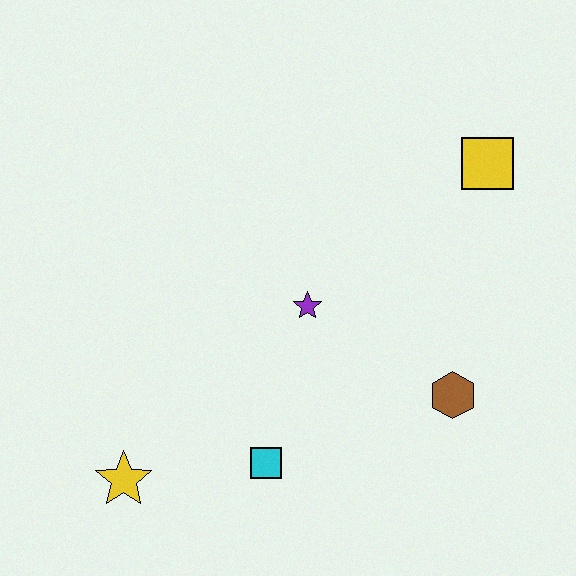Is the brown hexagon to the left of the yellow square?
Yes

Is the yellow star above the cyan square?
No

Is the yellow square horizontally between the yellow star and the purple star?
No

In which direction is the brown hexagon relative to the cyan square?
The brown hexagon is to the right of the cyan square.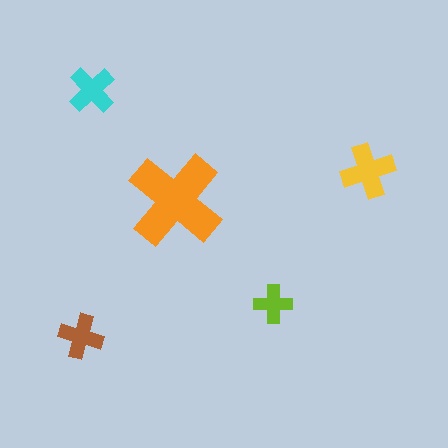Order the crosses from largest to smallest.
the orange one, the yellow one, the cyan one, the brown one, the lime one.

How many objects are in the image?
There are 5 objects in the image.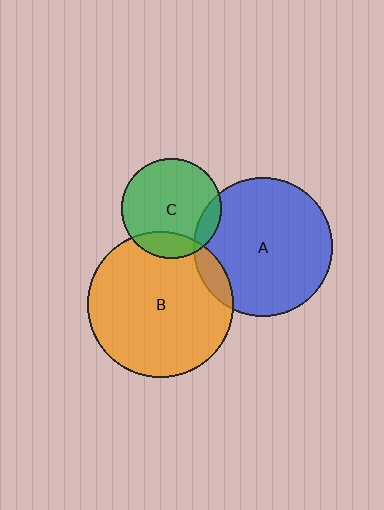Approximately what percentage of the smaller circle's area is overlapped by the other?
Approximately 10%.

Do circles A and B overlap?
Yes.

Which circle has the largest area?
Circle B (orange).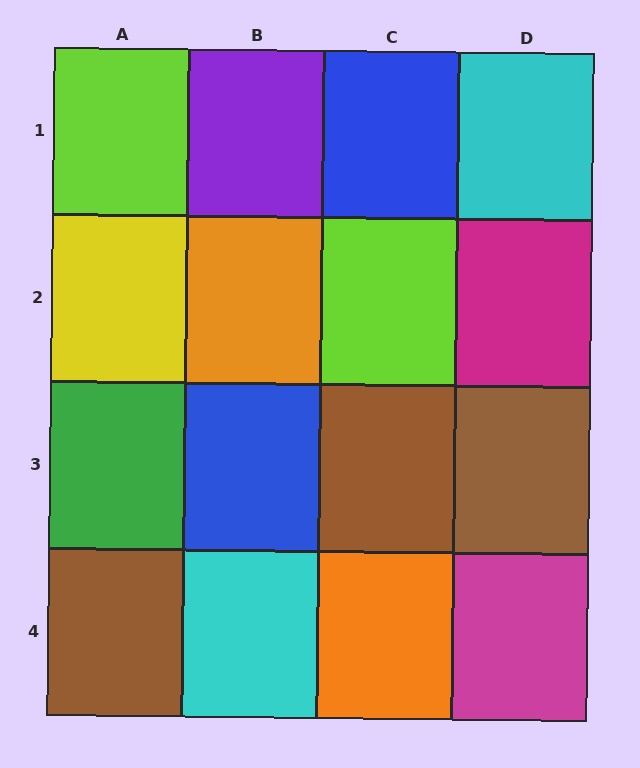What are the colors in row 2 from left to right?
Yellow, orange, lime, magenta.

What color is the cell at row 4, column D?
Magenta.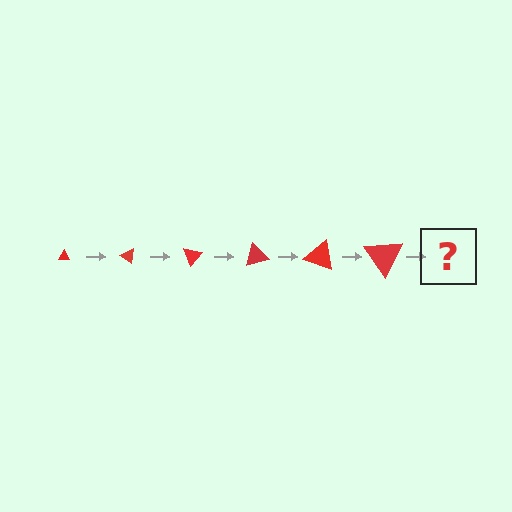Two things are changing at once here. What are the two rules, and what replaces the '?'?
The two rules are that the triangle grows larger each step and it rotates 35 degrees each step. The '?' should be a triangle, larger than the previous one and rotated 210 degrees from the start.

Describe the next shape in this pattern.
It should be a triangle, larger than the previous one and rotated 210 degrees from the start.